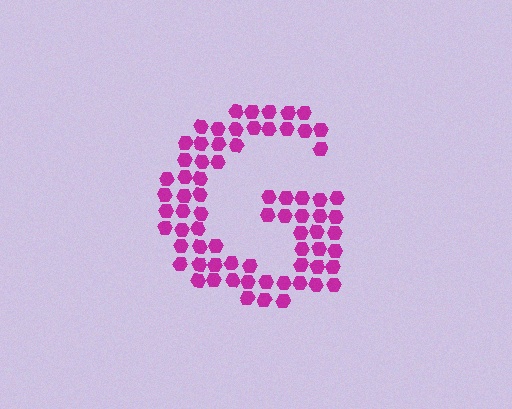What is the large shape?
The large shape is the letter G.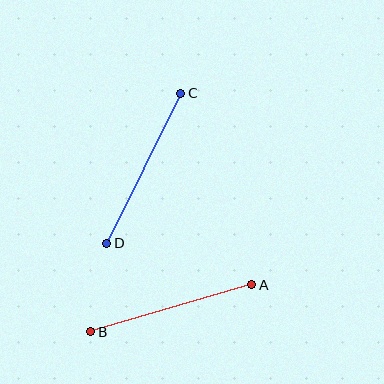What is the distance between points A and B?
The distance is approximately 167 pixels.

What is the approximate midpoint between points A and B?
The midpoint is at approximately (171, 308) pixels.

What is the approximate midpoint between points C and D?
The midpoint is at approximately (144, 168) pixels.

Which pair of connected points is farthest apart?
Points C and D are farthest apart.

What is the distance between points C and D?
The distance is approximately 168 pixels.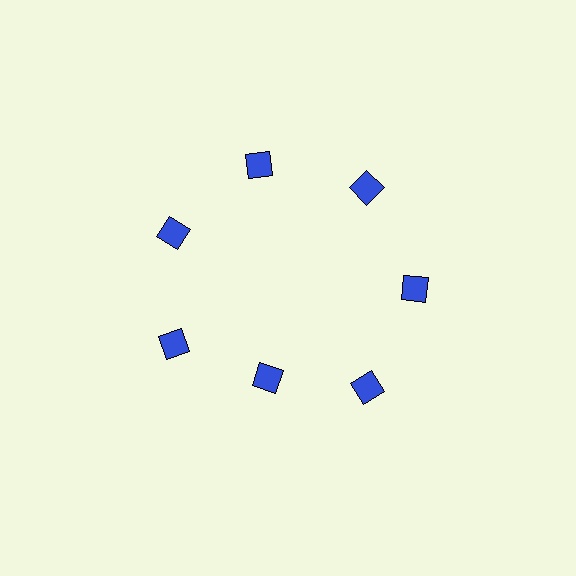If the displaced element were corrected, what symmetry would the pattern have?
It would have 7-fold rotational symmetry — the pattern would map onto itself every 51 degrees.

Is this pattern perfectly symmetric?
No. The 7 blue squares are arranged in a ring, but one element near the 6 o'clock position is pulled inward toward the center, breaking the 7-fold rotational symmetry.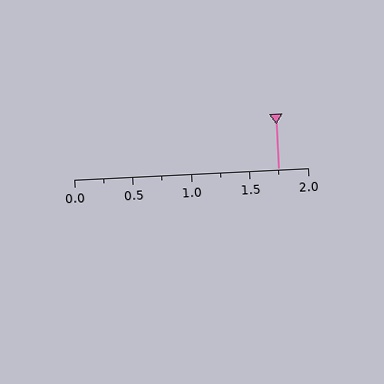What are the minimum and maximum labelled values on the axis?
The axis runs from 0.0 to 2.0.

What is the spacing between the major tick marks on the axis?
The major ticks are spaced 0.5 apart.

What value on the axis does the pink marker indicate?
The marker indicates approximately 1.75.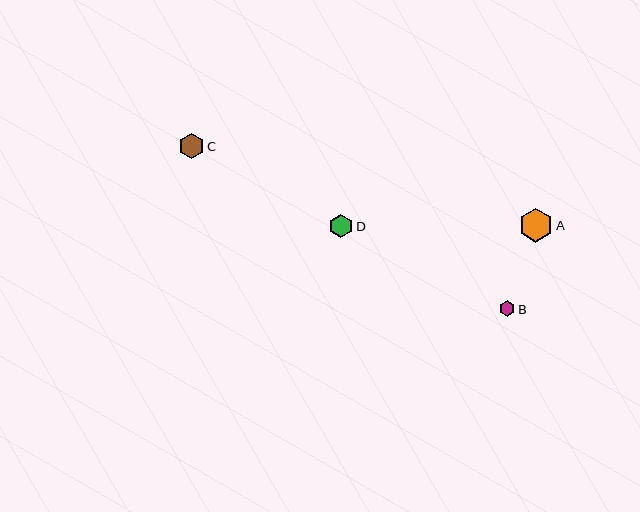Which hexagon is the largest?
Hexagon A is the largest with a size of approximately 34 pixels.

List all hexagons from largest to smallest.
From largest to smallest: A, C, D, B.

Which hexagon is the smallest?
Hexagon B is the smallest with a size of approximately 16 pixels.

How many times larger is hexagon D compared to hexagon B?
Hexagon D is approximately 1.5 times the size of hexagon B.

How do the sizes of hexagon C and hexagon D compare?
Hexagon C and hexagon D are approximately the same size.